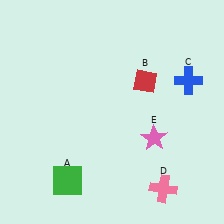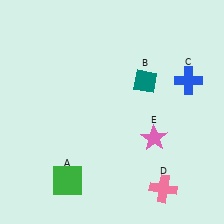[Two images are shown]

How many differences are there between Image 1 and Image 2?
There is 1 difference between the two images.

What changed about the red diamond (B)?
In Image 1, B is red. In Image 2, it changed to teal.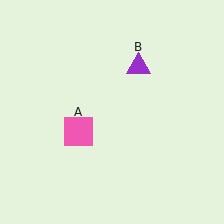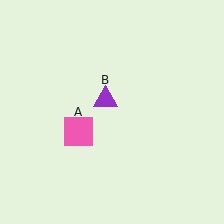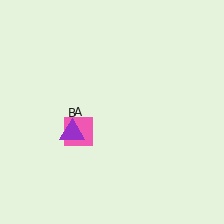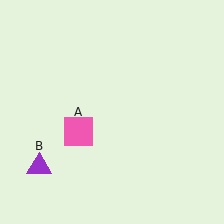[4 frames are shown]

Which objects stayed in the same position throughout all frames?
Pink square (object A) remained stationary.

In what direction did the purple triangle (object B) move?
The purple triangle (object B) moved down and to the left.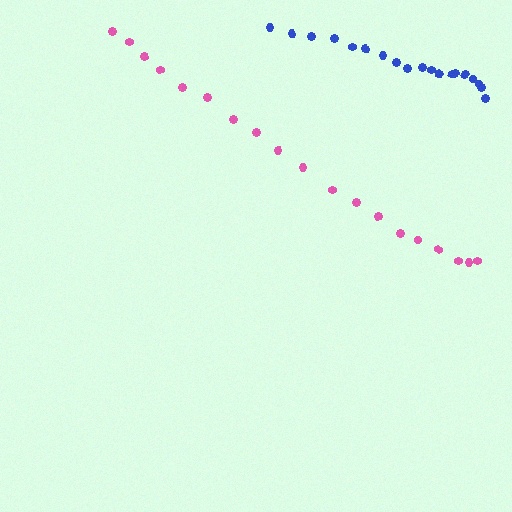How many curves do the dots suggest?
There are 2 distinct paths.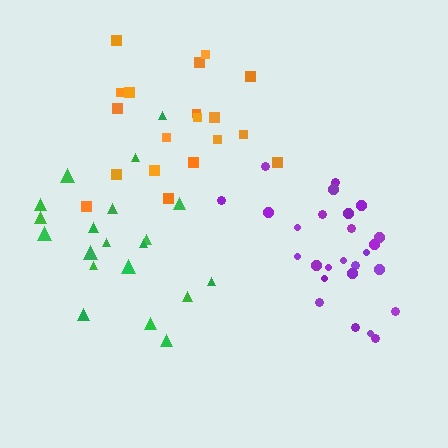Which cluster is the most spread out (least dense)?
Orange.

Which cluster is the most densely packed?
Purple.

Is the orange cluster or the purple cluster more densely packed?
Purple.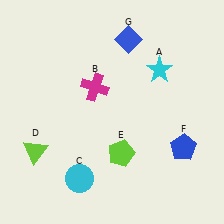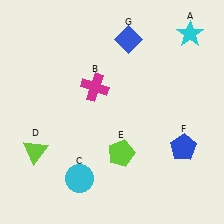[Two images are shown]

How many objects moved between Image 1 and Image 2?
1 object moved between the two images.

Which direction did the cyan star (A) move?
The cyan star (A) moved up.